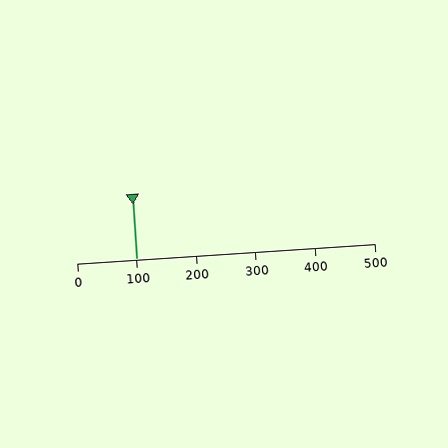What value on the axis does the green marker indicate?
The marker indicates approximately 100.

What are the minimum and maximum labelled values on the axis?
The axis runs from 0 to 500.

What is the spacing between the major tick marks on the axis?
The major ticks are spaced 100 apart.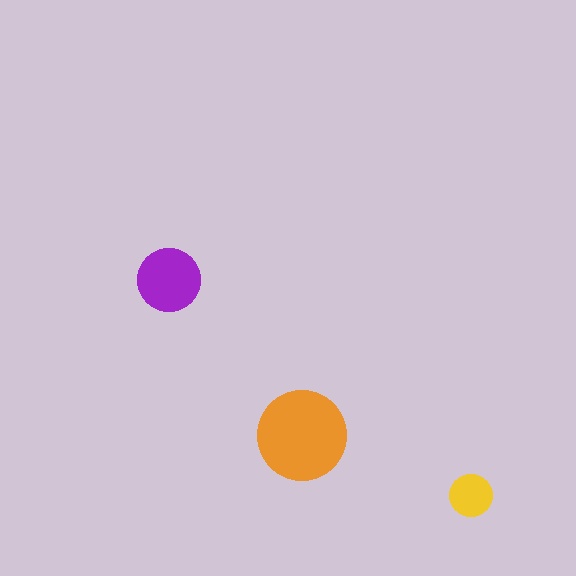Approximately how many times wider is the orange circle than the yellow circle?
About 2 times wider.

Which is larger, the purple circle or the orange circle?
The orange one.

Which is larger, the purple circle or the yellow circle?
The purple one.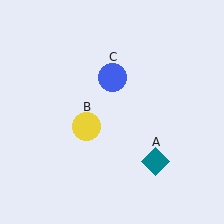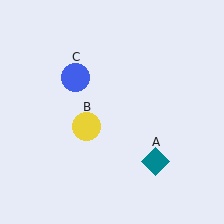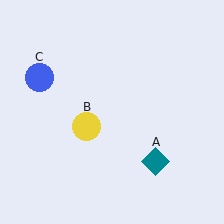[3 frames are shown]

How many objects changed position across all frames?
1 object changed position: blue circle (object C).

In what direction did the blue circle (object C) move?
The blue circle (object C) moved left.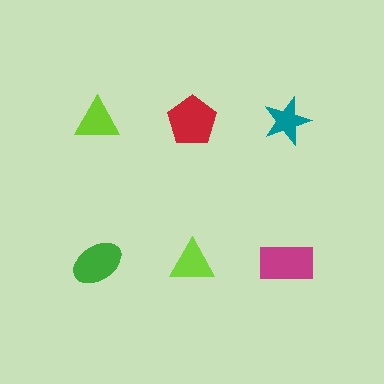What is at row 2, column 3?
A magenta rectangle.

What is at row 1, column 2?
A red pentagon.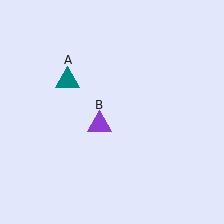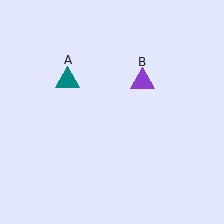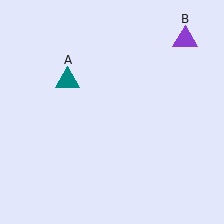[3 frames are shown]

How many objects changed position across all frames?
1 object changed position: purple triangle (object B).